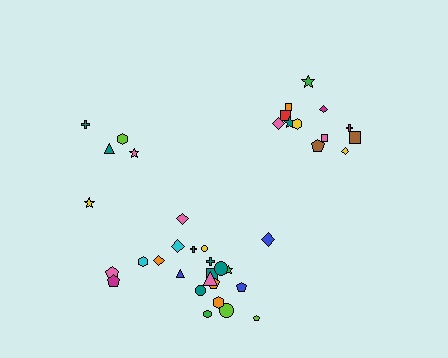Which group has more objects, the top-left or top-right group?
The top-right group.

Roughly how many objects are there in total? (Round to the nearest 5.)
Roughly 40 objects in total.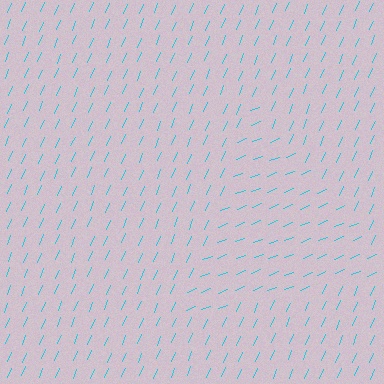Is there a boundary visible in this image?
Yes, there is a texture boundary formed by a change in line orientation.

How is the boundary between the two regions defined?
The boundary is defined purely by a change in line orientation (approximately 45 degrees difference). All lines are the same color and thickness.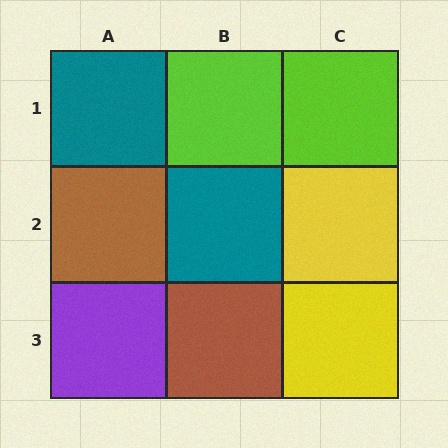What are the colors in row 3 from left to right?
Purple, brown, yellow.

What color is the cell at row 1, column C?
Lime.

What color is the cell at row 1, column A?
Teal.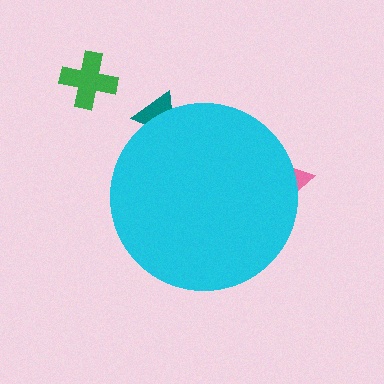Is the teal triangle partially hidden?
Yes, the teal triangle is partially hidden behind the cyan circle.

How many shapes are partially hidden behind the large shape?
2 shapes are partially hidden.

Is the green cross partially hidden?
No, the green cross is fully visible.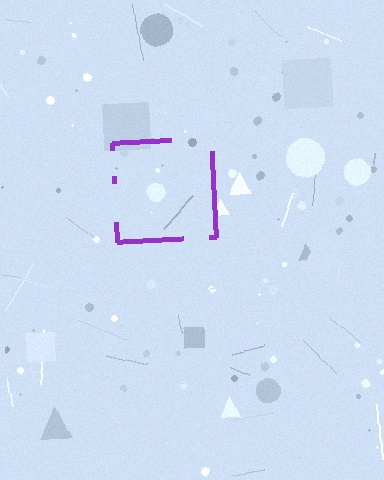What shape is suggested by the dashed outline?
The dashed outline suggests a square.